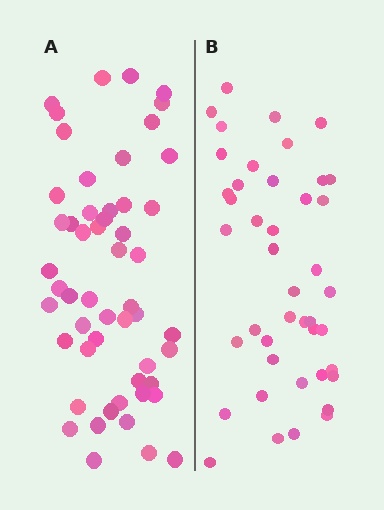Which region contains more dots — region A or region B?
Region A (the left region) has more dots.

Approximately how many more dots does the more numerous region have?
Region A has roughly 10 or so more dots than region B.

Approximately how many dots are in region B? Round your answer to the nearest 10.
About 40 dots. (The exact count is 43, which rounds to 40.)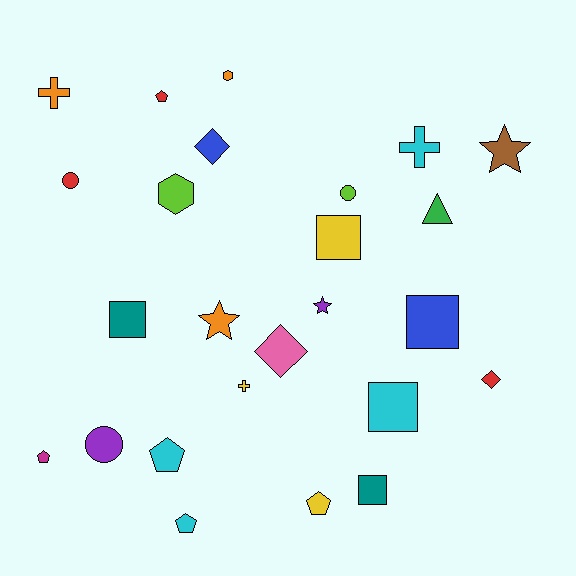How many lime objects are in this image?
There are 2 lime objects.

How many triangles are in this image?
There is 1 triangle.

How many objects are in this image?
There are 25 objects.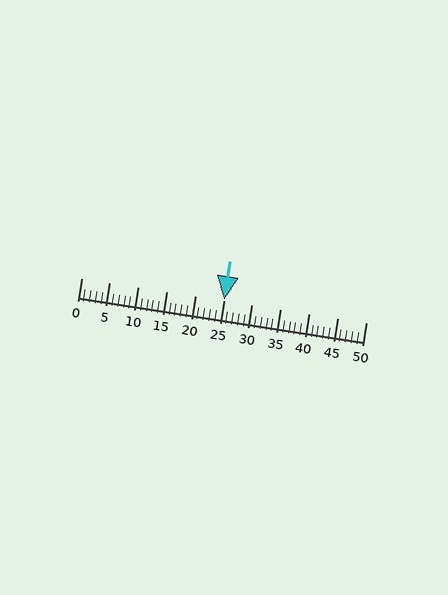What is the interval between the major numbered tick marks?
The major tick marks are spaced 5 units apart.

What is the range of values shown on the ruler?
The ruler shows values from 0 to 50.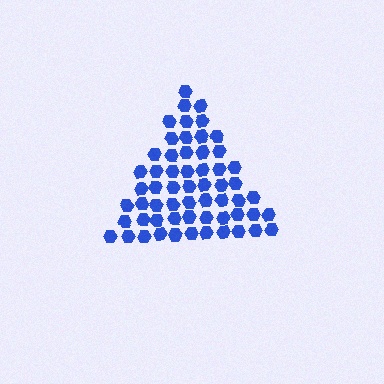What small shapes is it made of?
It is made of small hexagons.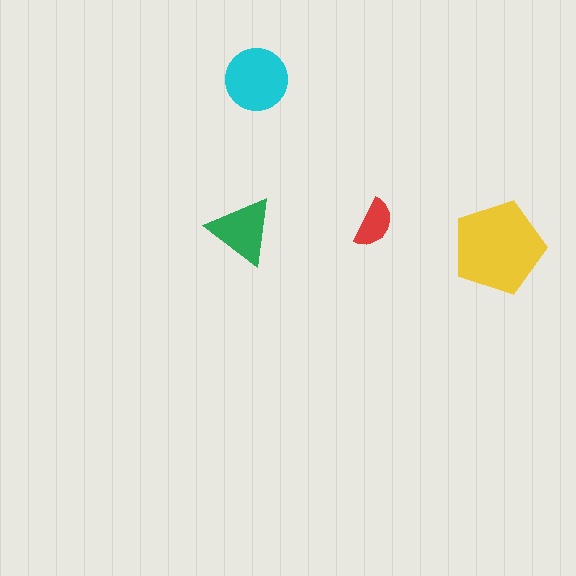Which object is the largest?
The yellow pentagon.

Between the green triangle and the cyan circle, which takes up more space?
The cyan circle.